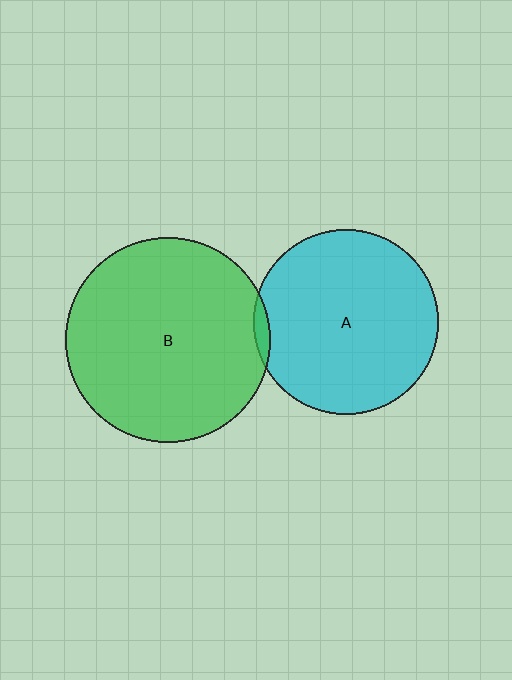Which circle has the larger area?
Circle B (green).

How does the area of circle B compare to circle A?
Approximately 1.2 times.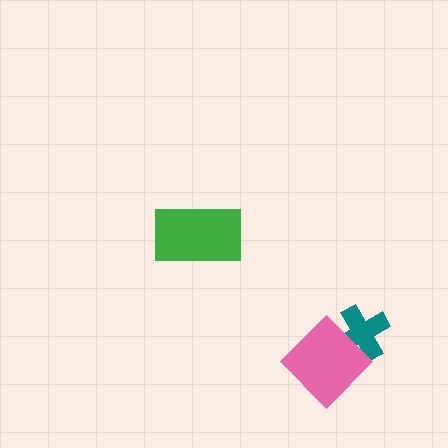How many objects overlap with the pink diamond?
1 object overlaps with the pink diamond.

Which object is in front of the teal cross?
The pink diamond is in front of the teal cross.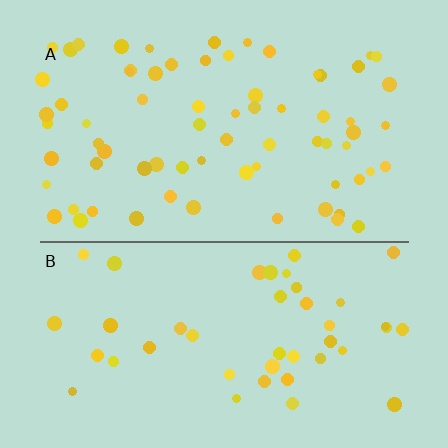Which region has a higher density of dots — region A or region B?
A (the top).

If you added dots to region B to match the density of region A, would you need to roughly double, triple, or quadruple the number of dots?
Approximately double.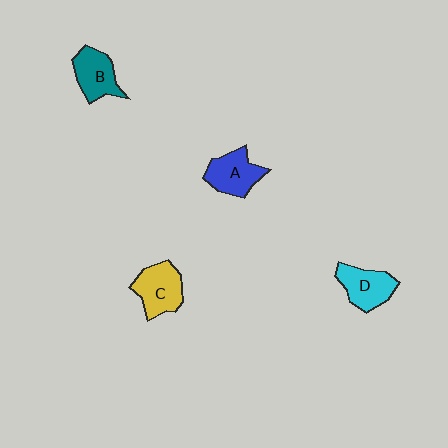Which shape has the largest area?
Shape C (yellow).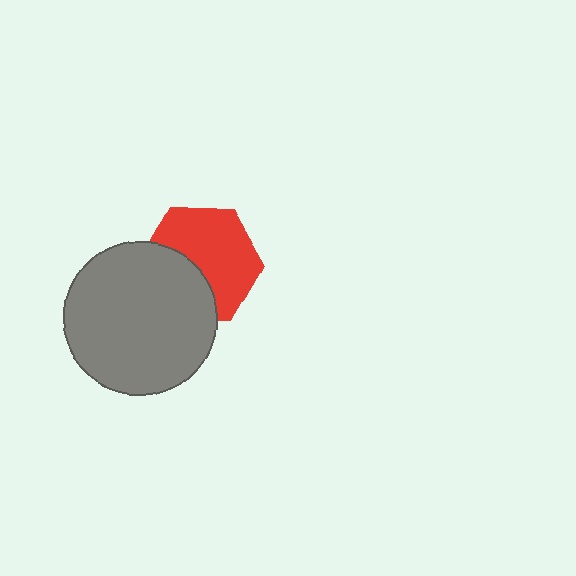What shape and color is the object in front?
The object in front is a gray circle.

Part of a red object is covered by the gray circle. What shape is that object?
It is a hexagon.